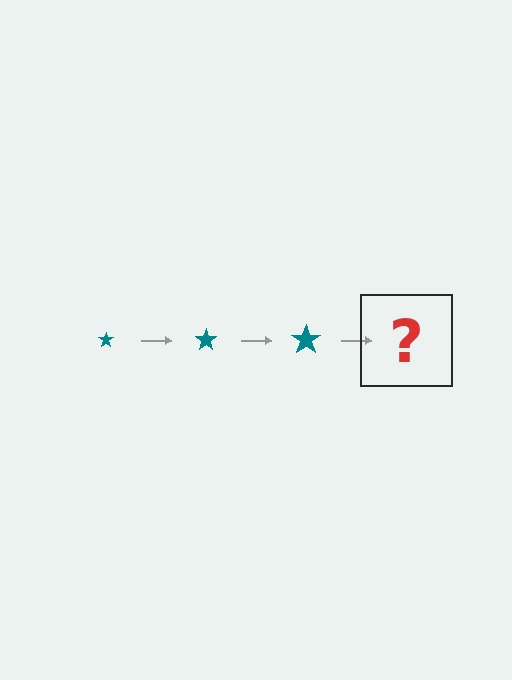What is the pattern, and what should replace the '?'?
The pattern is that the star gets progressively larger each step. The '?' should be a teal star, larger than the previous one.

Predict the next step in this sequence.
The next step is a teal star, larger than the previous one.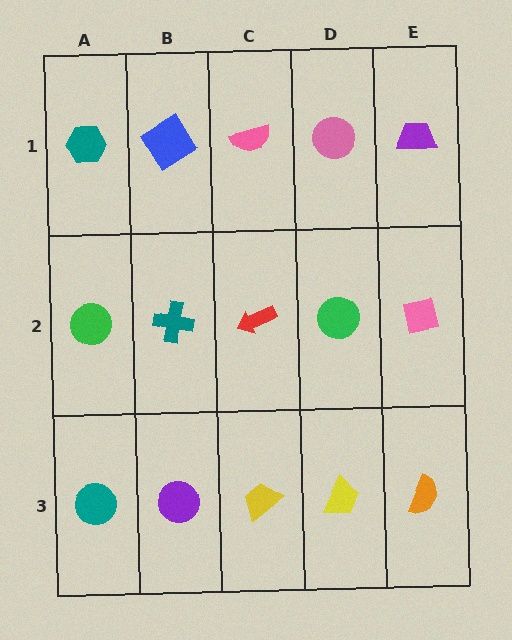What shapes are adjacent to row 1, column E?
A pink square (row 2, column E), a pink circle (row 1, column D).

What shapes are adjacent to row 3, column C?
A red arrow (row 2, column C), a purple circle (row 3, column B), a yellow trapezoid (row 3, column D).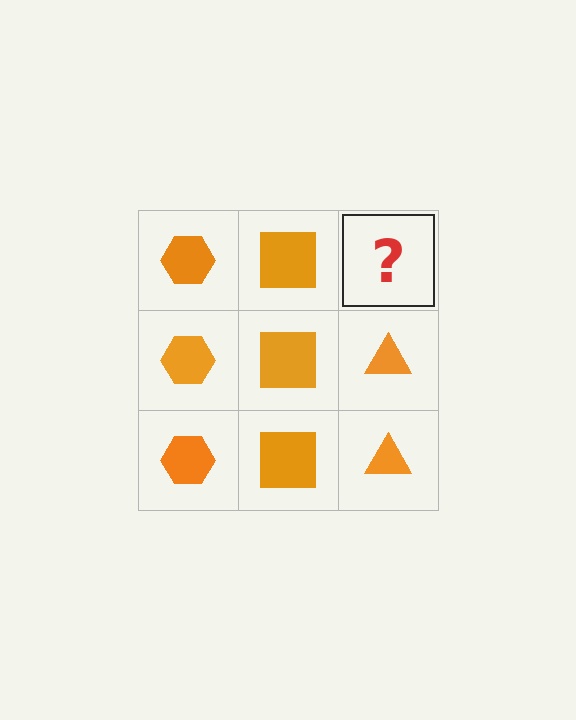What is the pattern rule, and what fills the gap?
The rule is that each column has a consistent shape. The gap should be filled with an orange triangle.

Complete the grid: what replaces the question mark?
The question mark should be replaced with an orange triangle.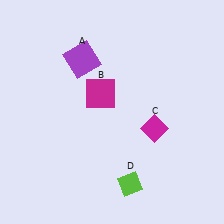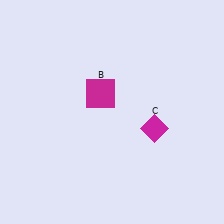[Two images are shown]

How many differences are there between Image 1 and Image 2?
There are 2 differences between the two images.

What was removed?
The lime diamond (D), the purple square (A) were removed in Image 2.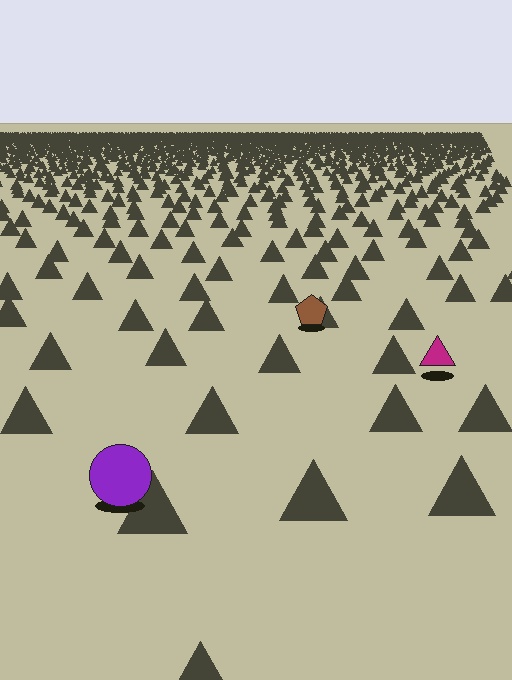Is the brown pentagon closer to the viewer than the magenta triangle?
No. The magenta triangle is closer — you can tell from the texture gradient: the ground texture is coarser near it.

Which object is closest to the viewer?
The purple circle is closest. The texture marks near it are larger and more spread out.